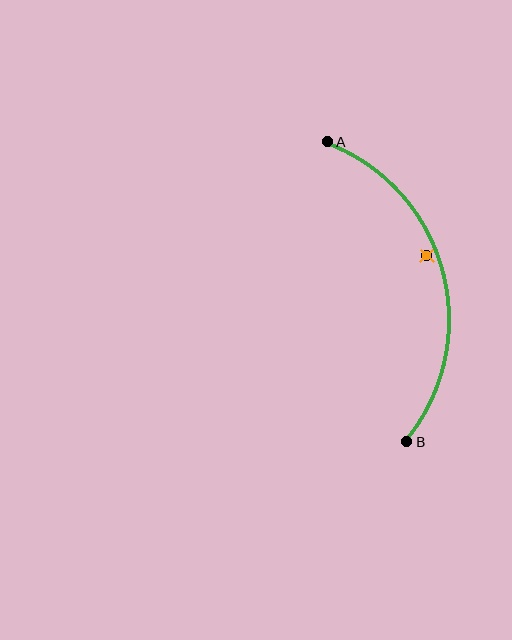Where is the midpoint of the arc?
The arc midpoint is the point on the curve farthest from the straight line joining A and B. It sits to the right of that line.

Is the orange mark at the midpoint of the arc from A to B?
No — the orange mark does not lie on the arc at all. It sits slightly inside the curve.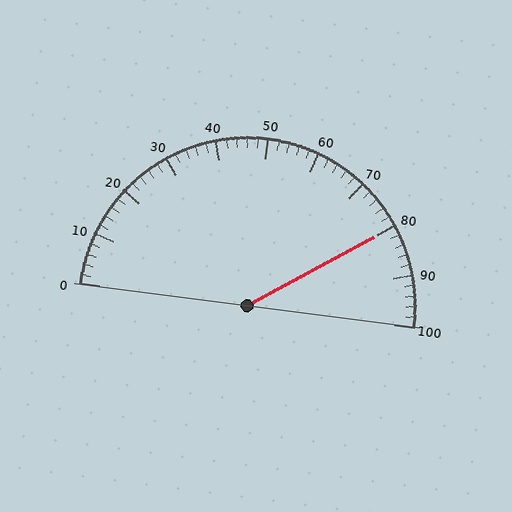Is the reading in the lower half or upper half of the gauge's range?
The reading is in the upper half of the range (0 to 100).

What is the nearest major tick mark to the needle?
The nearest major tick mark is 80.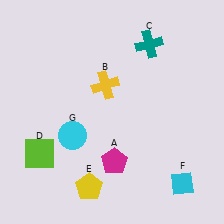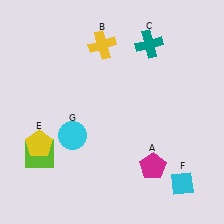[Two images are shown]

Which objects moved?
The objects that moved are: the magenta pentagon (A), the yellow cross (B), the yellow pentagon (E).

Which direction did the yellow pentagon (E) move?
The yellow pentagon (E) moved left.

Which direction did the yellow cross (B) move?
The yellow cross (B) moved up.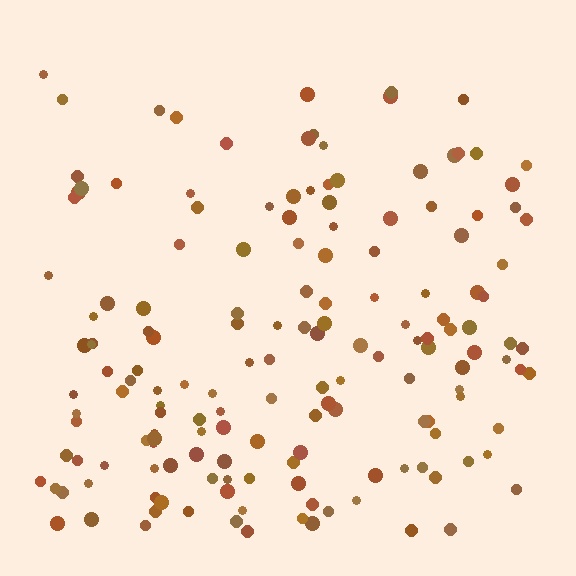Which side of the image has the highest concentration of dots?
The bottom.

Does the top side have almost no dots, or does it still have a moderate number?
Still a moderate number, just noticeably fewer than the bottom.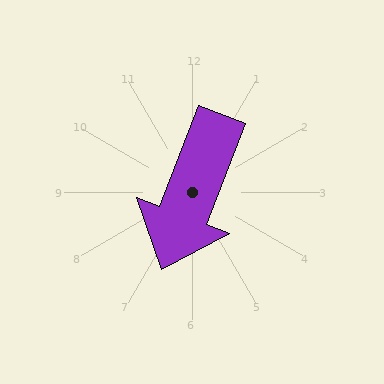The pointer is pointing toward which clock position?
Roughly 7 o'clock.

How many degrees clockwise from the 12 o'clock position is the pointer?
Approximately 201 degrees.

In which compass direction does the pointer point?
South.